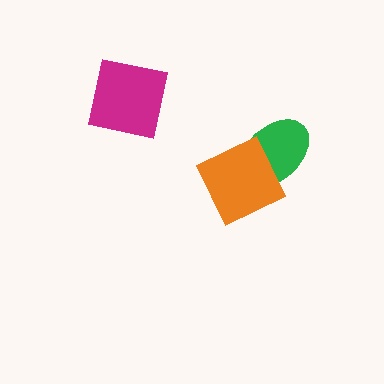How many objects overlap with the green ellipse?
1 object overlaps with the green ellipse.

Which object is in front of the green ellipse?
The orange diamond is in front of the green ellipse.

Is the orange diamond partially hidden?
No, no other shape covers it.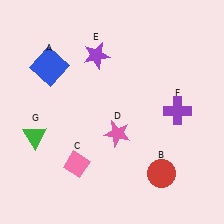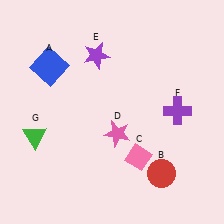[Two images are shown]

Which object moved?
The pink diamond (C) moved right.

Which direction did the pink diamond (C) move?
The pink diamond (C) moved right.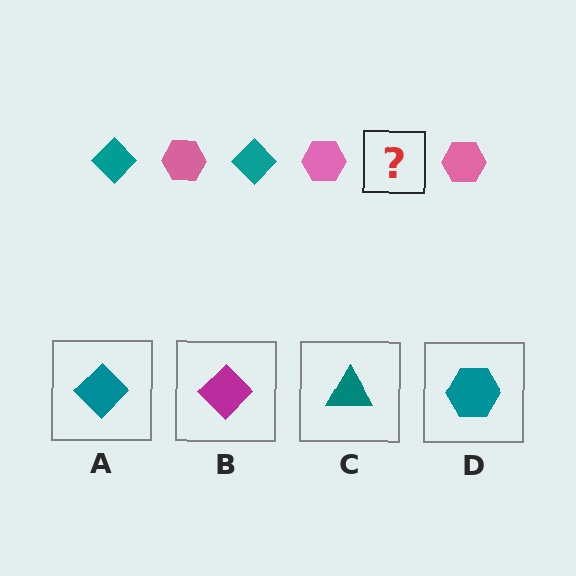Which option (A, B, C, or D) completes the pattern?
A.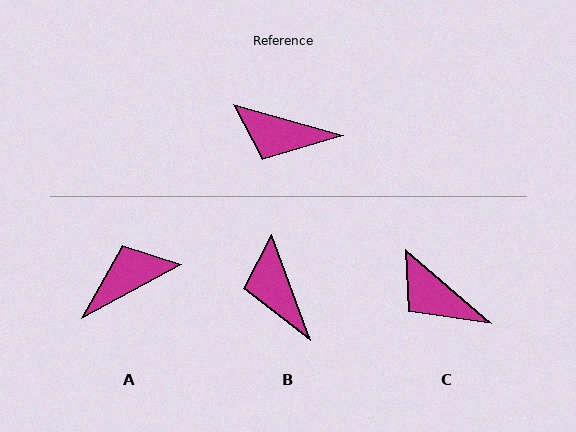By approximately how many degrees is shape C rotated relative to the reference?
Approximately 25 degrees clockwise.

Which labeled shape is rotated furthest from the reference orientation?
A, about 136 degrees away.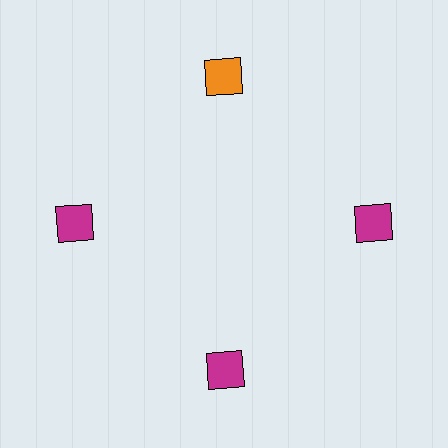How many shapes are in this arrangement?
There are 4 shapes arranged in a ring pattern.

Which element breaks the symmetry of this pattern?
The orange square at roughly the 12 o'clock position breaks the symmetry. All other shapes are magenta squares.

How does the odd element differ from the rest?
It has a different color: orange instead of magenta.